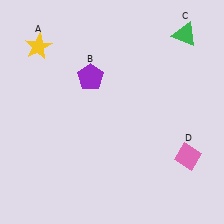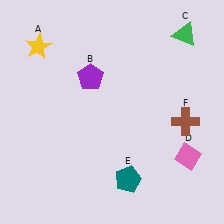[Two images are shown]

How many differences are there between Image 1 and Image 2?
There are 2 differences between the two images.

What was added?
A teal pentagon (E), a brown cross (F) were added in Image 2.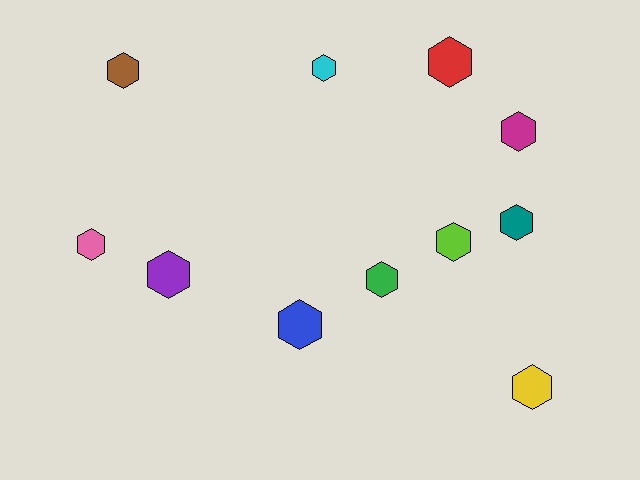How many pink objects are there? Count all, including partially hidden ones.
There is 1 pink object.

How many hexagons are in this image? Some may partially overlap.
There are 11 hexagons.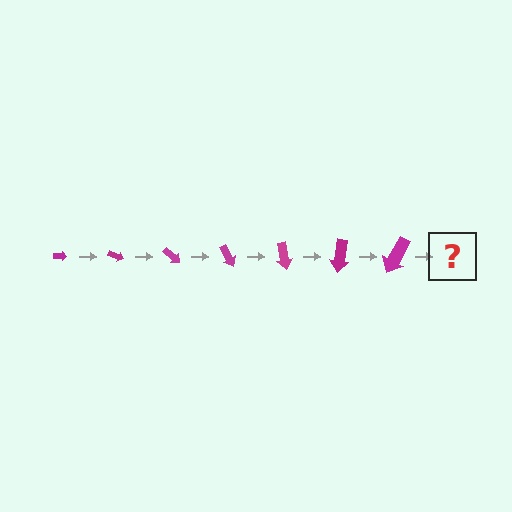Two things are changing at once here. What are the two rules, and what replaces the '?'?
The two rules are that the arrow grows larger each step and it rotates 20 degrees each step. The '?' should be an arrow, larger than the previous one and rotated 140 degrees from the start.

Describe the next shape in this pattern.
It should be an arrow, larger than the previous one and rotated 140 degrees from the start.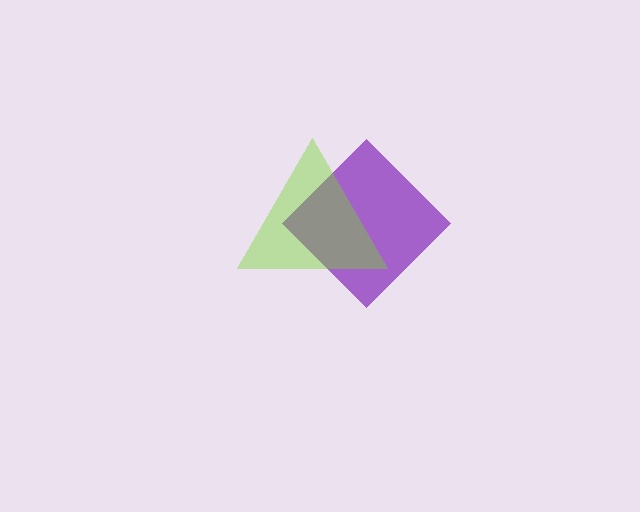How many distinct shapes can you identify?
There are 2 distinct shapes: a purple diamond, a lime triangle.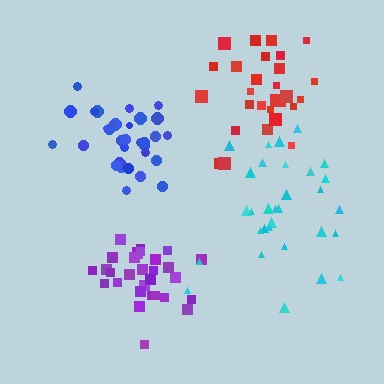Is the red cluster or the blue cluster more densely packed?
Blue.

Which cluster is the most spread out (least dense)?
Cyan.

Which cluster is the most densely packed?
Purple.